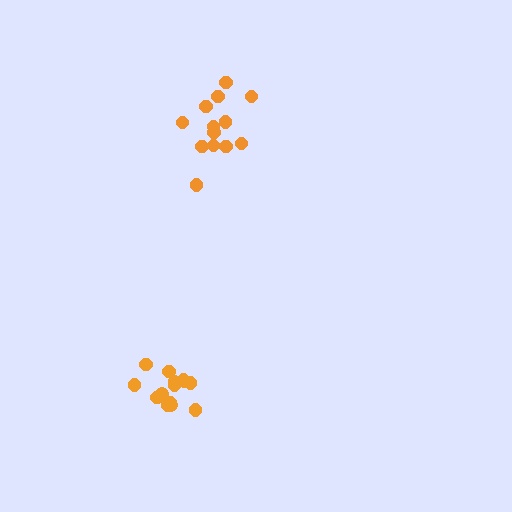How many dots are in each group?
Group 1: 14 dots, Group 2: 13 dots (27 total).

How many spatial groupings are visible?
There are 2 spatial groupings.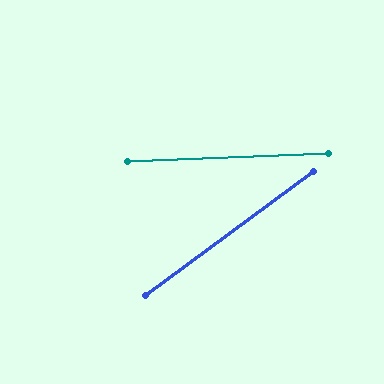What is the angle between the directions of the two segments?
Approximately 34 degrees.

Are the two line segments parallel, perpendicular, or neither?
Neither parallel nor perpendicular — they differ by about 34°.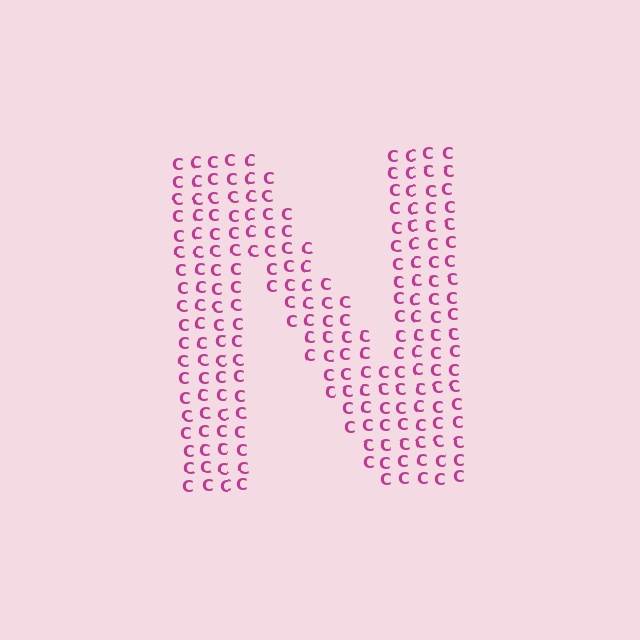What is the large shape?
The large shape is the letter N.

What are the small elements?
The small elements are letter C's.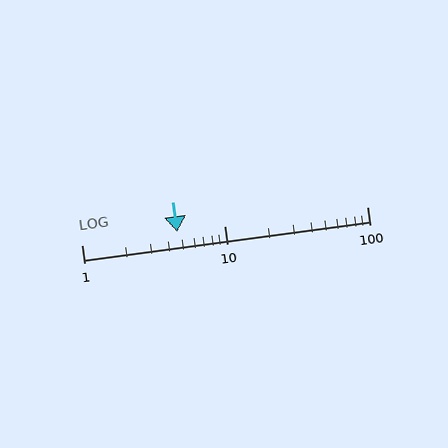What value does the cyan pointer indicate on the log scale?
The pointer indicates approximately 4.7.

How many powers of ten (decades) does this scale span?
The scale spans 2 decades, from 1 to 100.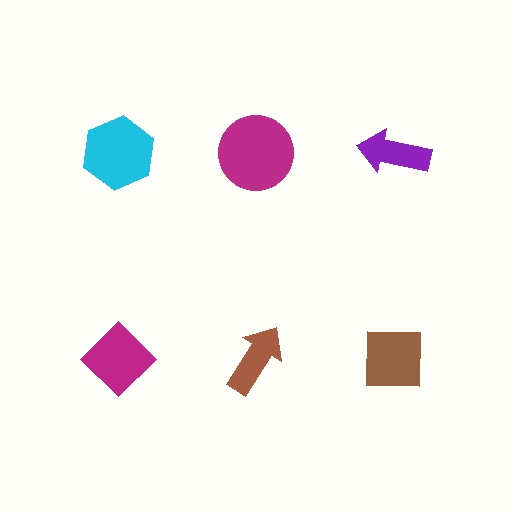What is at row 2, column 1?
A magenta diamond.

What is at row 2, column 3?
A brown square.